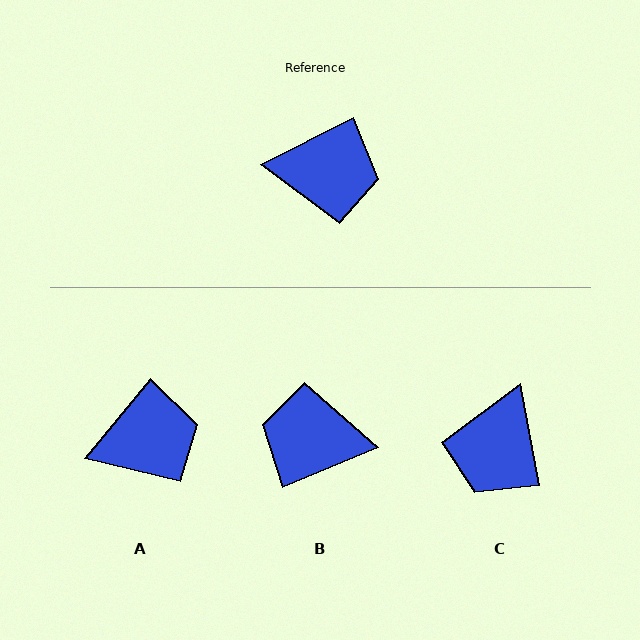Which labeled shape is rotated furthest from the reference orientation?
B, about 176 degrees away.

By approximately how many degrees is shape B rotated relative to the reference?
Approximately 176 degrees counter-clockwise.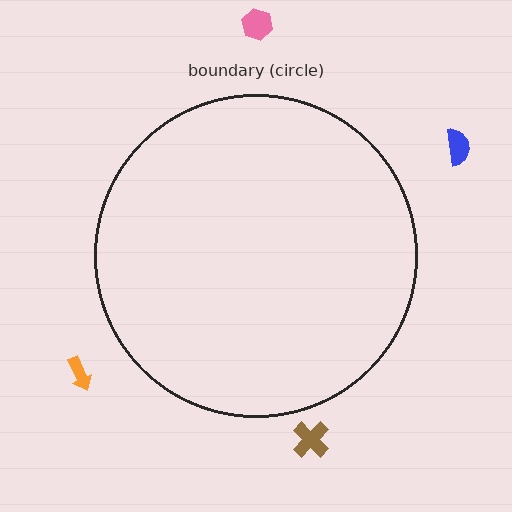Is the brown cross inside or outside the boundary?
Outside.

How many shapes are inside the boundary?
0 inside, 4 outside.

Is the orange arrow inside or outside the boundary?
Outside.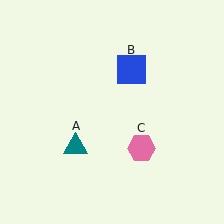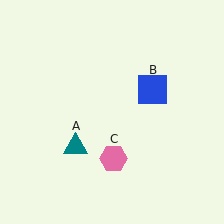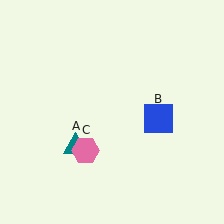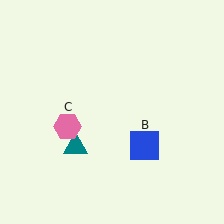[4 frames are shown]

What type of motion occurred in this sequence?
The blue square (object B), pink hexagon (object C) rotated clockwise around the center of the scene.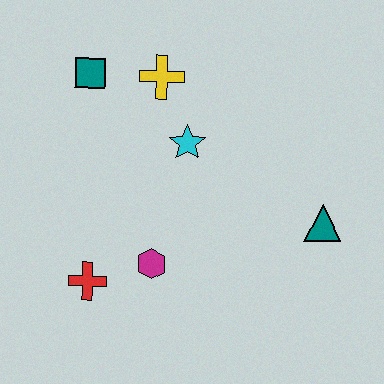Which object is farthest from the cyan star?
The red cross is farthest from the cyan star.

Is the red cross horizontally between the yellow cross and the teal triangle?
No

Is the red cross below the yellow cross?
Yes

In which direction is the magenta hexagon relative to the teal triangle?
The magenta hexagon is to the left of the teal triangle.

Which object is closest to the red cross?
The magenta hexagon is closest to the red cross.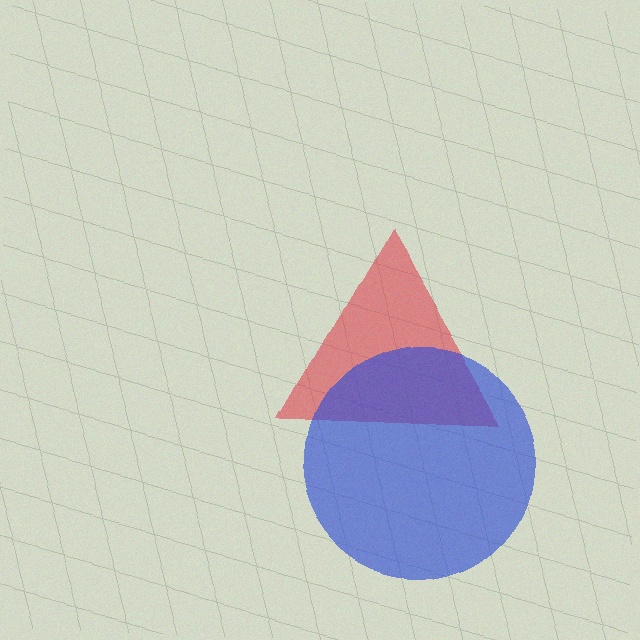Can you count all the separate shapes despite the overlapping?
Yes, there are 2 separate shapes.